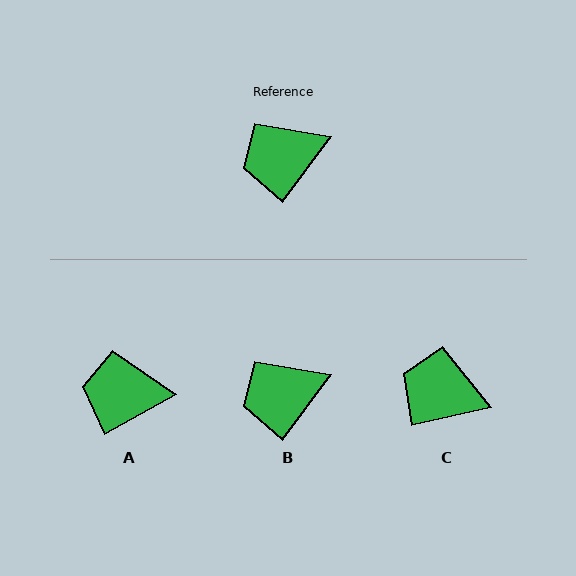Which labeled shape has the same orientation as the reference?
B.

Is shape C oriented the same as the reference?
No, it is off by about 41 degrees.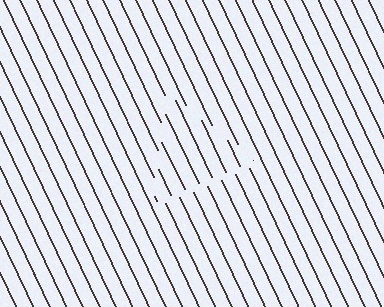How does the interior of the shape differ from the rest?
The interior of the shape contains the same grating, shifted by half a period — the contour is defined by the phase discontinuity where line-ends from the inner and outer gratings abut.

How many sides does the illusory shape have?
3 sides — the line-ends trace a triangle.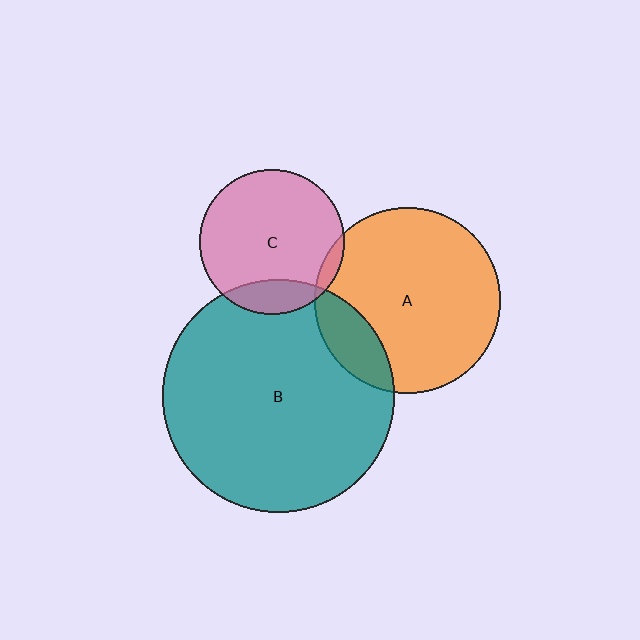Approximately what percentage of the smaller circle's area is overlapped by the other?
Approximately 15%.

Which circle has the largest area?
Circle B (teal).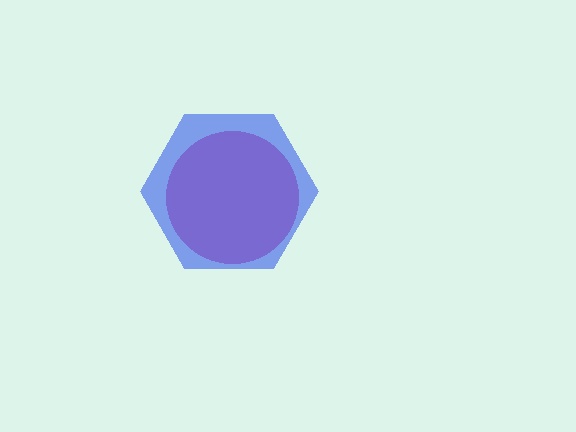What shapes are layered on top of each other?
The layered shapes are: a magenta circle, a blue hexagon.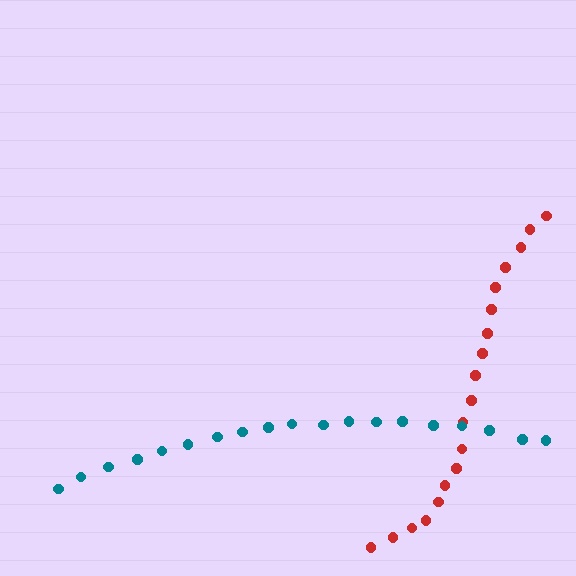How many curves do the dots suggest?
There are 2 distinct paths.